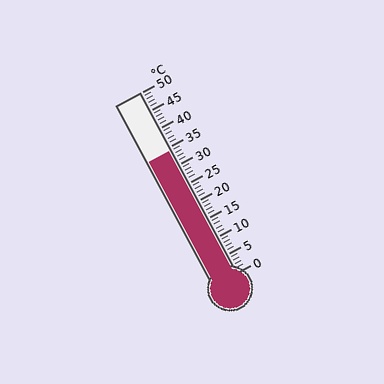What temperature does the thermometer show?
The thermometer shows approximately 34°C.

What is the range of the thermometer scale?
The thermometer scale ranges from 0°C to 50°C.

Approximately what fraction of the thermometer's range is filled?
The thermometer is filled to approximately 70% of its range.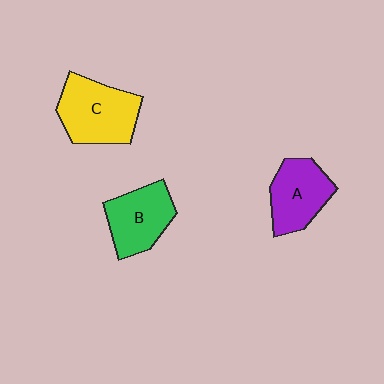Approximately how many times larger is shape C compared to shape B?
Approximately 1.2 times.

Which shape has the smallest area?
Shape A (purple).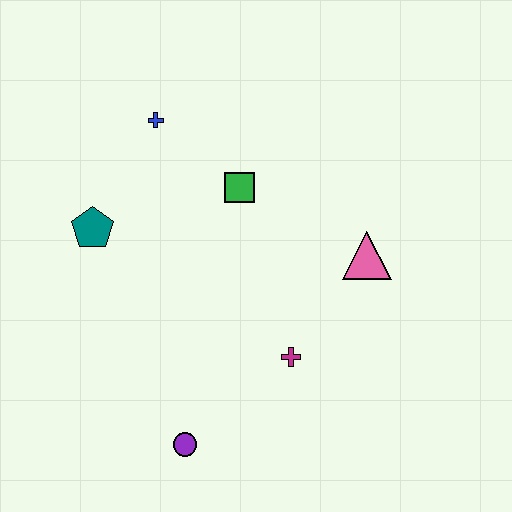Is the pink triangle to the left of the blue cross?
No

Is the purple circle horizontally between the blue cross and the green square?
Yes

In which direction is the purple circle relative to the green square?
The purple circle is below the green square.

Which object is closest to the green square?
The blue cross is closest to the green square.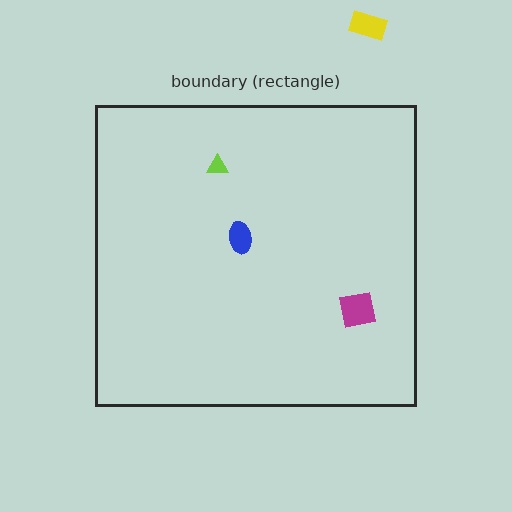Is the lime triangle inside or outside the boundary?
Inside.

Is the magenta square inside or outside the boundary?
Inside.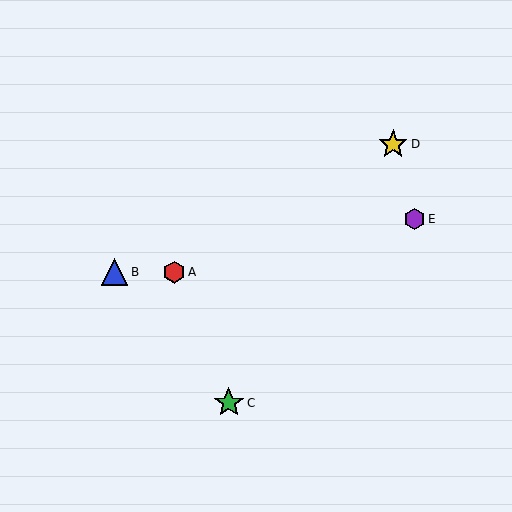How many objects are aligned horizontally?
2 objects (A, B) are aligned horizontally.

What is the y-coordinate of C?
Object C is at y≈403.